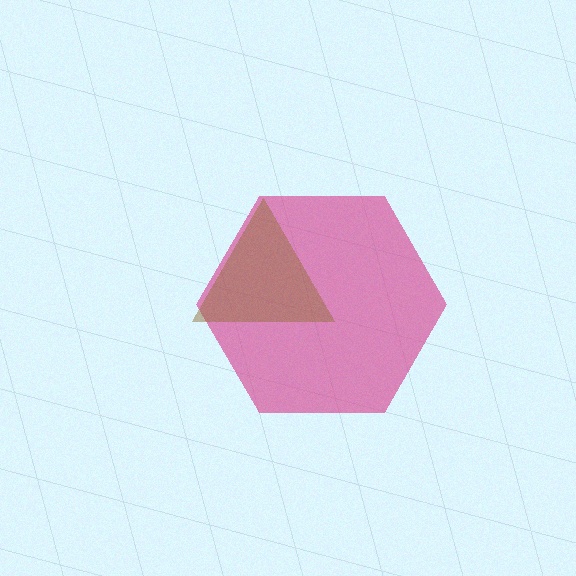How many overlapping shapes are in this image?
There are 2 overlapping shapes in the image.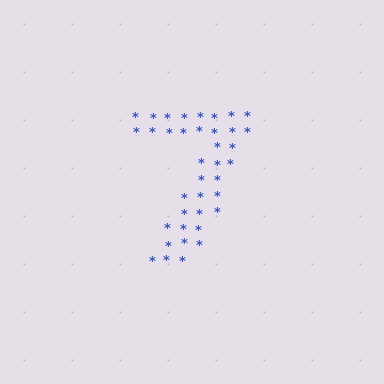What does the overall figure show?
The overall figure shows the digit 7.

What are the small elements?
The small elements are asterisks.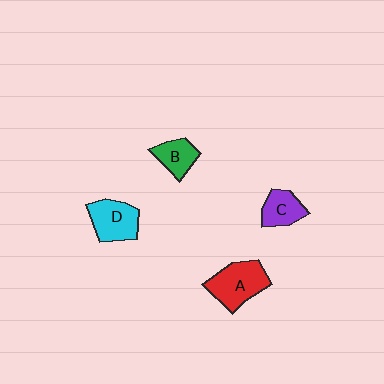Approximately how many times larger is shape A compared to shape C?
Approximately 1.6 times.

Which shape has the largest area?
Shape A (red).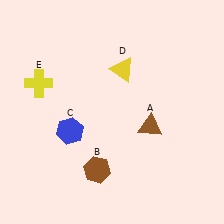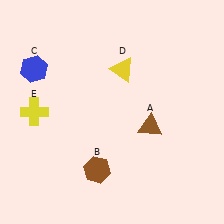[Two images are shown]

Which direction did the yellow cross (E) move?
The yellow cross (E) moved down.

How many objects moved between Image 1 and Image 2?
2 objects moved between the two images.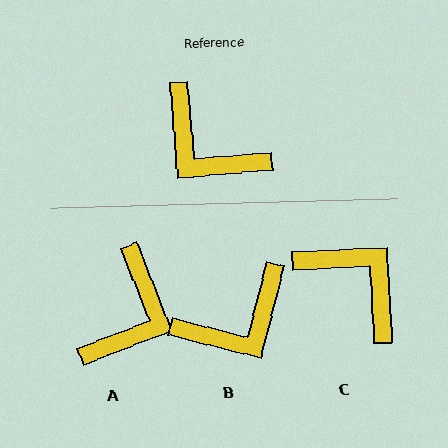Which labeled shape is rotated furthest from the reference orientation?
C, about 178 degrees away.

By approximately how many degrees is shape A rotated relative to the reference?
Approximately 107 degrees counter-clockwise.